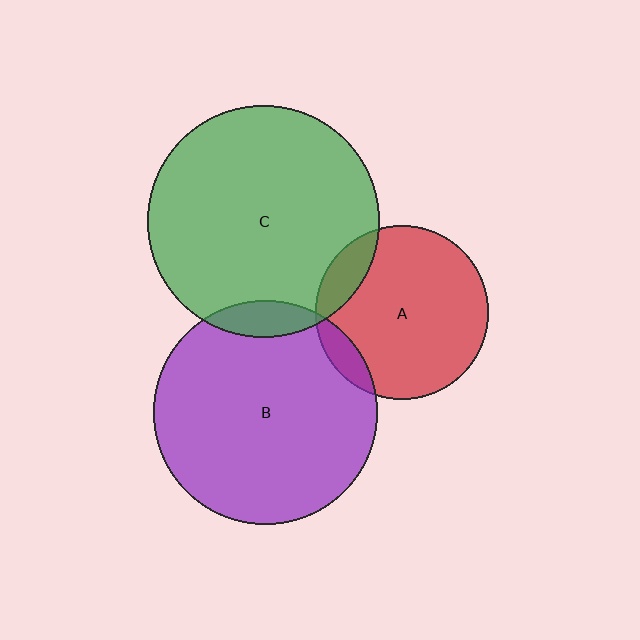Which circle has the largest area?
Circle C (green).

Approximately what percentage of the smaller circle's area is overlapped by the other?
Approximately 10%.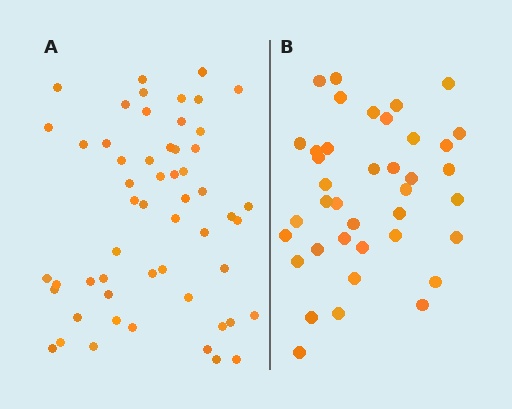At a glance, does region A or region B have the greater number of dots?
Region A (the left region) has more dots.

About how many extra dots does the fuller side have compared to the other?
Region A has approximately 15 more dots than region B.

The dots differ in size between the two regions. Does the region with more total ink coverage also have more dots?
No. Region B has more total ink coverage because its dots are larger, but region A actually contains more individual dots. Total area can be misleading — the number of items is what matters here.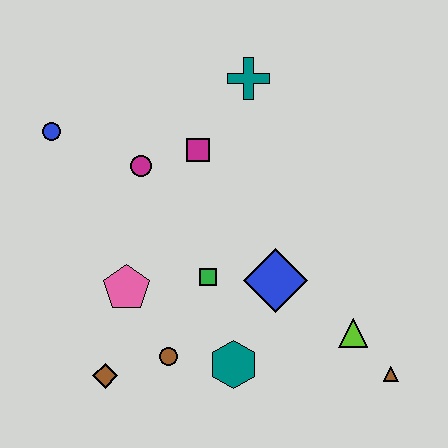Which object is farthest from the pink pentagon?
The brown triangle is farthest from the pink pentagon.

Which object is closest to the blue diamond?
The green square is closest to the blue diamond.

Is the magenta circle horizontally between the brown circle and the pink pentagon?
Yes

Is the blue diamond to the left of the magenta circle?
No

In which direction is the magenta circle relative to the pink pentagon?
The magenta circle is above the pink pentagon.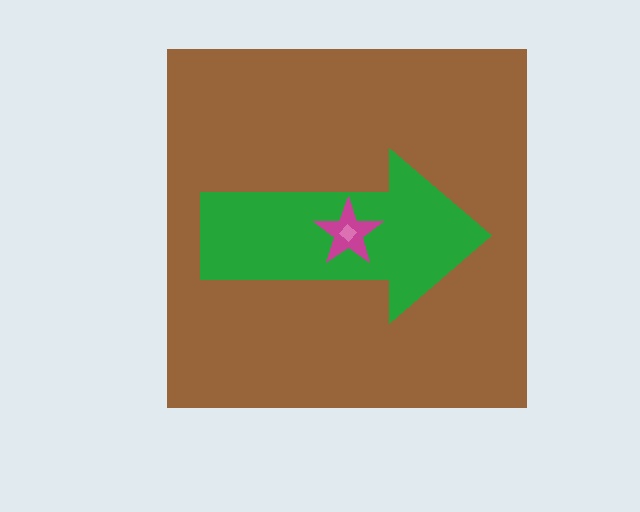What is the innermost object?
The pink diamond.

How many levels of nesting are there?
4.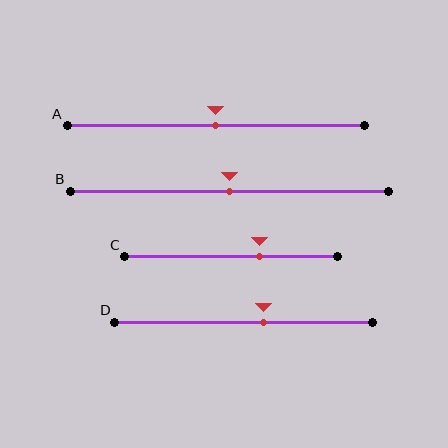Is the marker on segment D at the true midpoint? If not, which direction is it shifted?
No, the marker on segment D is shifted to the right by about 8% of the segment length.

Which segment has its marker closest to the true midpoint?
Segment A has its marker closest to the true midpoint.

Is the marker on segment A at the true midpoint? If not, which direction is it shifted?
Yes, the marker on segment A is at the true midpoint.